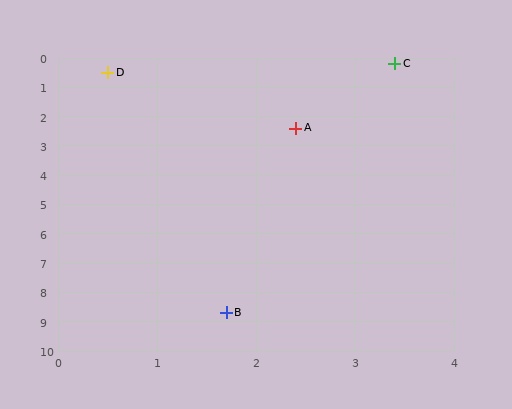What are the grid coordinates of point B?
Point B is at approximately (1.7, 8.7).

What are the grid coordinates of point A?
Point A is at approximately (2.4, 2.4).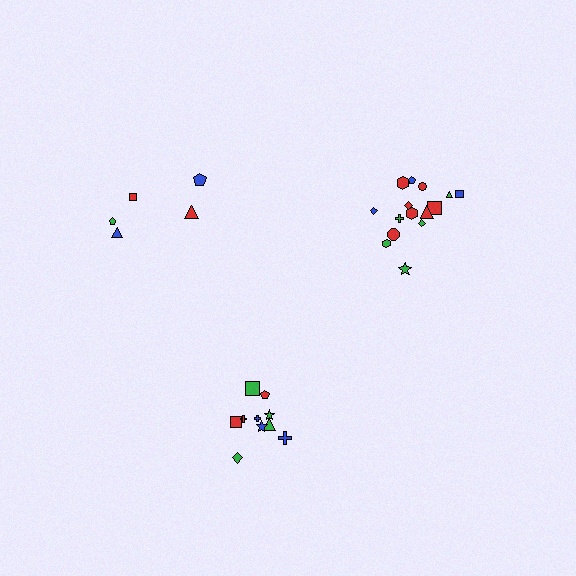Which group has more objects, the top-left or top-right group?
The top-right group.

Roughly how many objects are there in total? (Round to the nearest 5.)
Roughly 30 objects in total.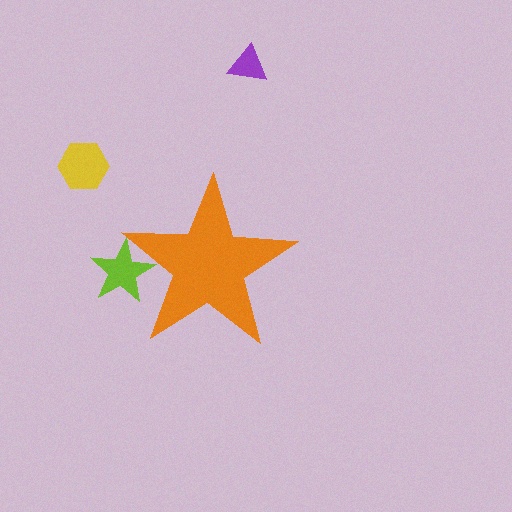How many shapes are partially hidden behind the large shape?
1 shape is partially hidden.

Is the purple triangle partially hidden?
No, the purple triangle is fully visible.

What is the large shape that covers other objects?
An orange star.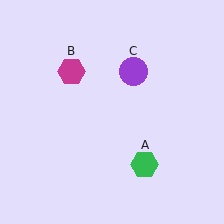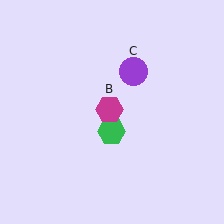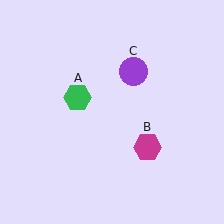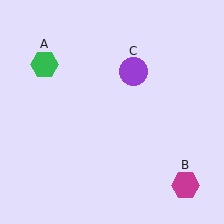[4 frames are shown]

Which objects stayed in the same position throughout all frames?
Purple circle (object C) remained stationary.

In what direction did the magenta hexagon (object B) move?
The magenta hexagon (object B) moved down and to the right.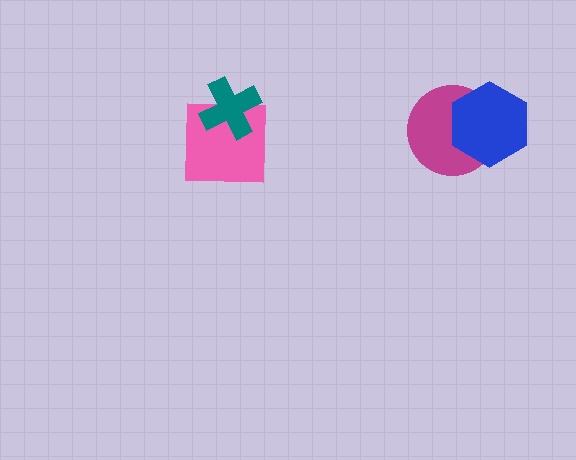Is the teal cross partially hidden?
No, no other shape covers it.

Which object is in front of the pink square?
The teal cross is in front of the pink square.